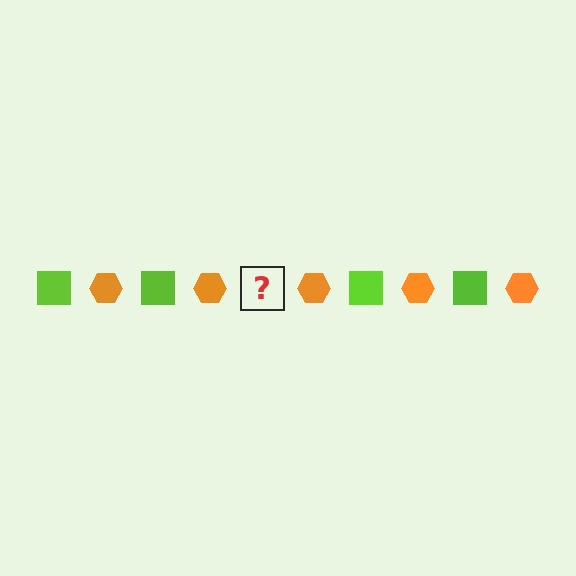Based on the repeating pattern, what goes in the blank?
The blank should be a lime square.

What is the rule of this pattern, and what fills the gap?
The rule is that the pattern alternates between lime square and orange hexagon. The gap should be filled with a lime square.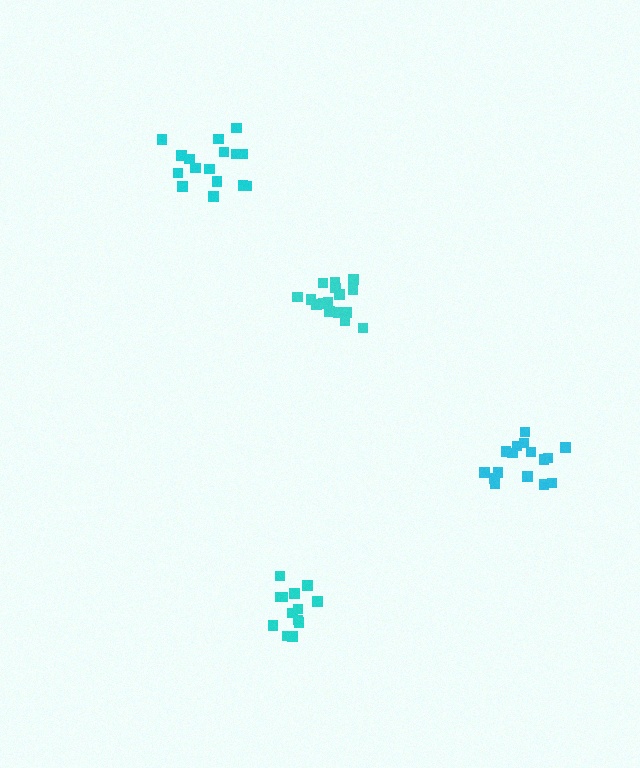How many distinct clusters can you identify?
There are 4 distinct clusters.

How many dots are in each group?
Group 1: 14 dots, Group 2: 16 dots, Group 3: 16 dots, Group 4: 16 dots (62 total).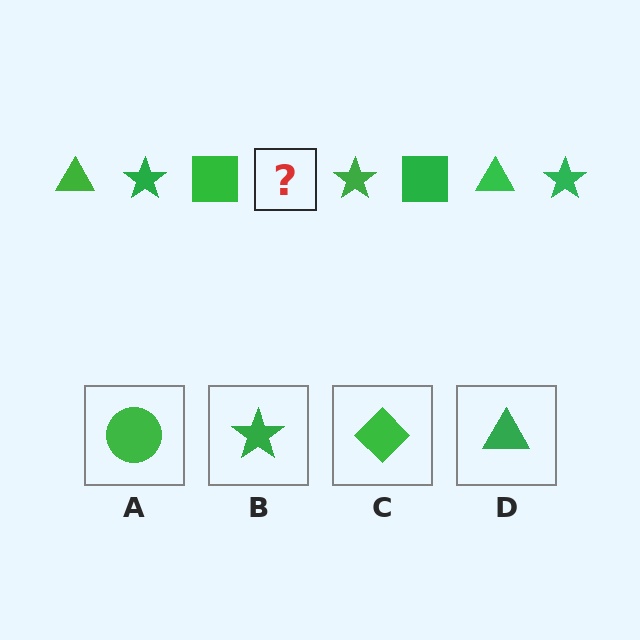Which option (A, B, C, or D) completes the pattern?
D.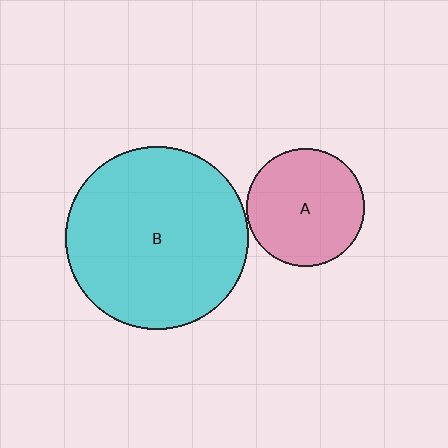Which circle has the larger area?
Circle B (cyan).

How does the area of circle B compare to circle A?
Approximately 2.4 times.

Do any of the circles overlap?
No, none of the circles overlap.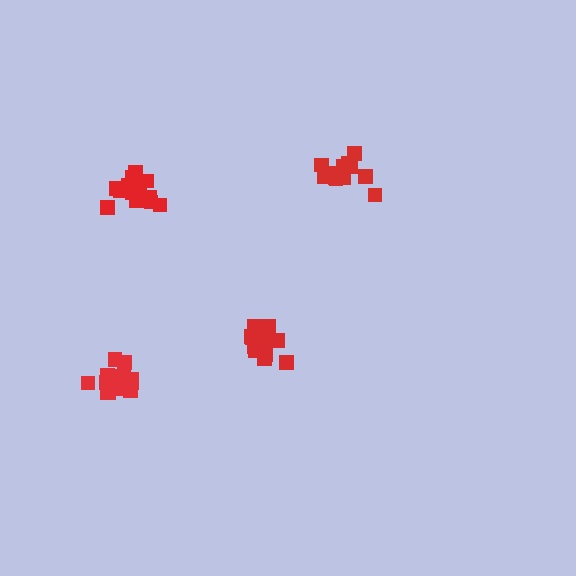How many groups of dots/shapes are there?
There are 4 groups.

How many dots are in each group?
Group 1: 14 dots, Group 2: 15 dots, Group 3: 13 dots, Group 4: 16 dots (58 total).